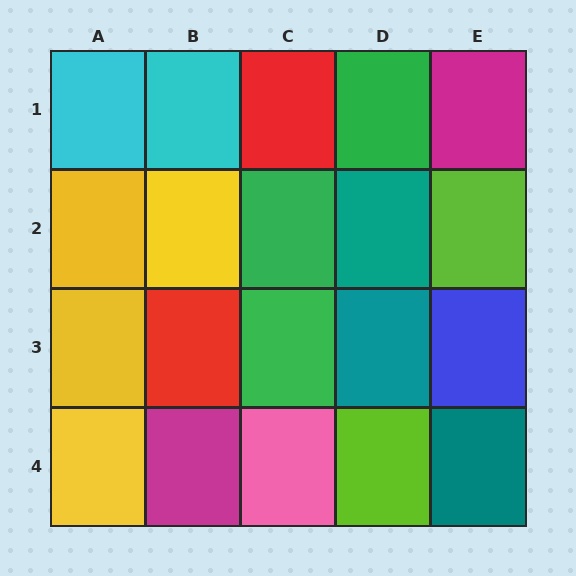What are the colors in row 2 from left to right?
Yellow, yellow, green, teal, lime.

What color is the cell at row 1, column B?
Cyan.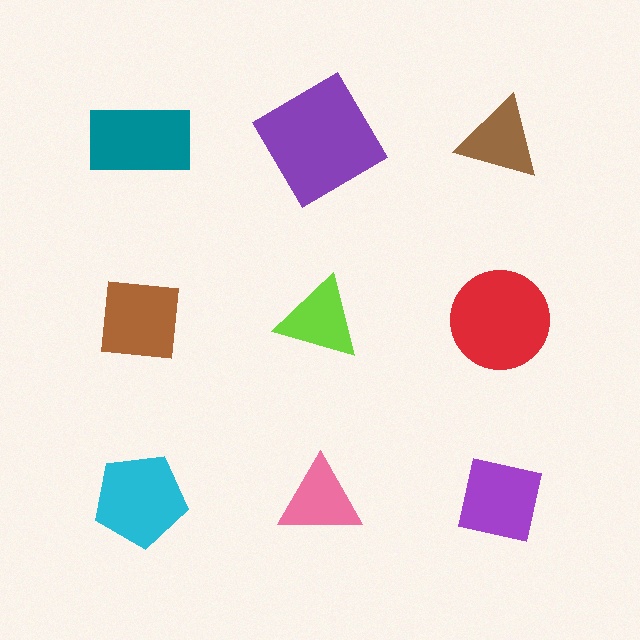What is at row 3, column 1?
A cyan pentagon.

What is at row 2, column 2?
A lime triangle.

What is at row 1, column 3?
A brown triangle.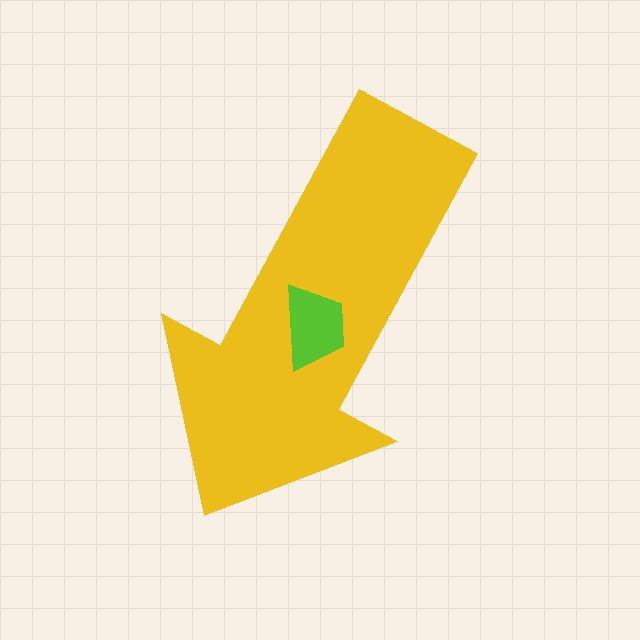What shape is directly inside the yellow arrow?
The lime trapezoid.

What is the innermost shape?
The lime trapezoid.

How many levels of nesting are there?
2.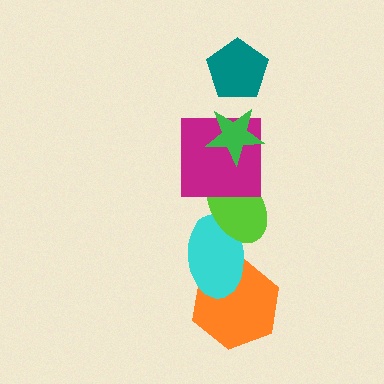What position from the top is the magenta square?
The magenta square is 3rd from the top.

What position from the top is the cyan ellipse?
The cyan ellipse is 5th from the top.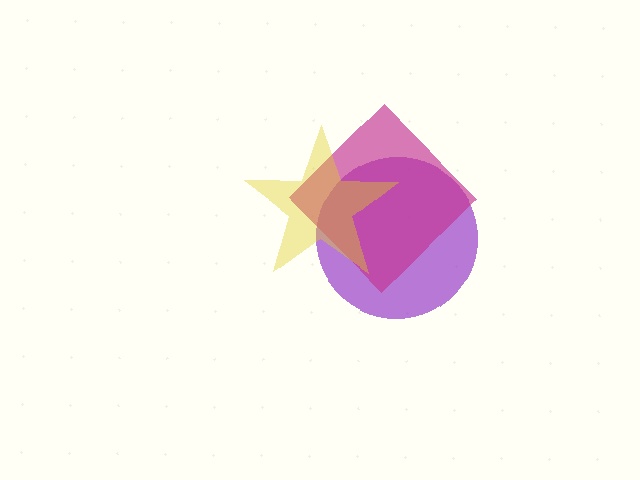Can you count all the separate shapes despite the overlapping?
Yes, there are 3 separate shapes.